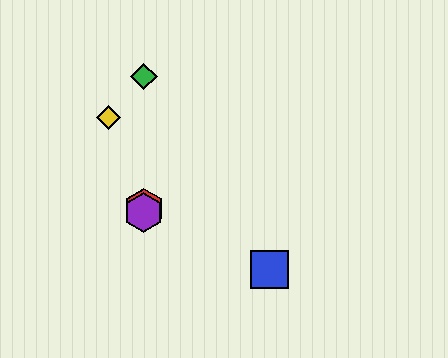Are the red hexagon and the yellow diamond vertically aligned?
No, the red hexagon is at x≈144 and the yellow diamond is at x≈108.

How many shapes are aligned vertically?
3 shapes (the red hexagon, the green diamond, the purple hexagon) are aligned vertically.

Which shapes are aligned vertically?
The red hexagon, the green diamond, the purple hexagon are aligned vertically.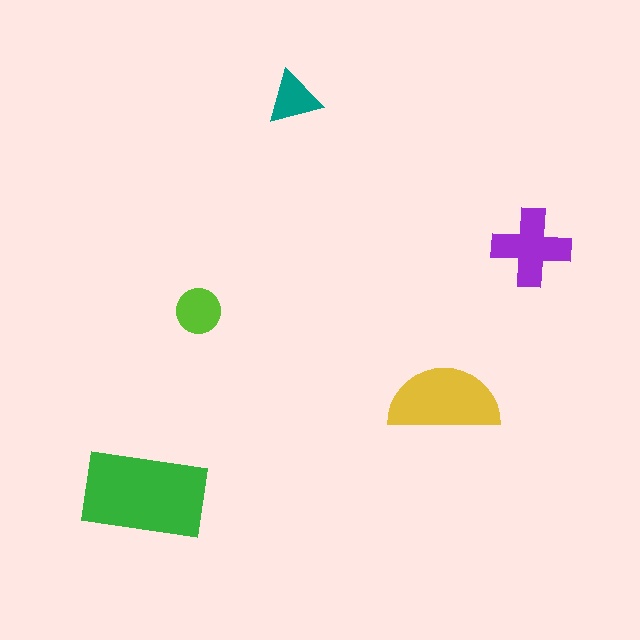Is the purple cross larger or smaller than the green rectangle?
Smaller.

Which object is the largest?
The green rectangle.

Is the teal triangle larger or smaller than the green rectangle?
Smaller.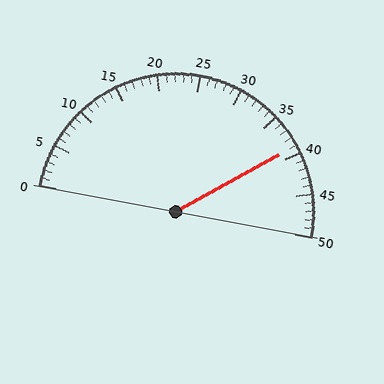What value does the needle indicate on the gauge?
The needle indicates approximately 39.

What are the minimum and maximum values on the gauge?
The gauge ranges from 0 to 50.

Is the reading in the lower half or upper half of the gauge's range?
The reading is in the upper half of the range (0 to 50).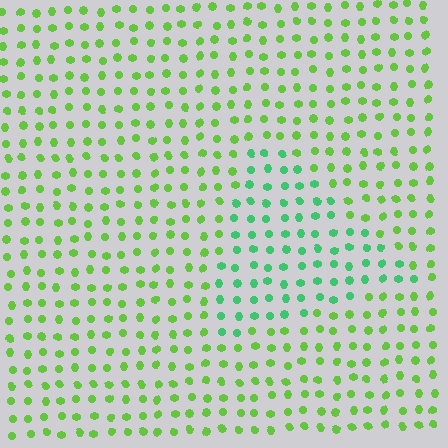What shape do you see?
I see a triangle.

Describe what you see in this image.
The image is filled with small lime elements in a uniform arrangement. A triangle-shaped region is visible where the elements are tinted to a slightly different hue, forming a subtle color boundary.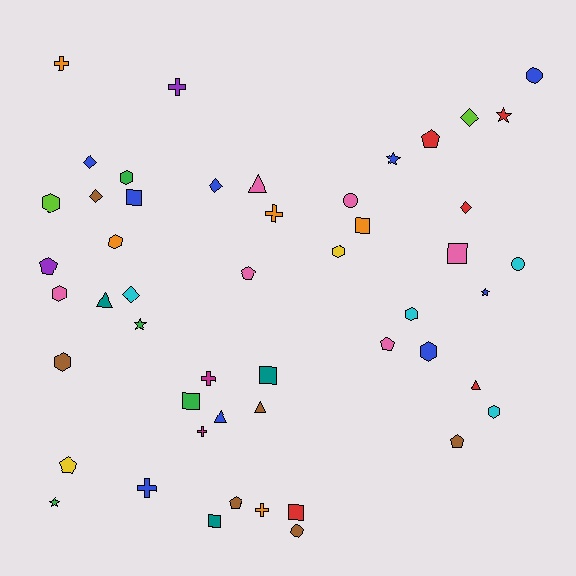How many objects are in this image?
There are 50 objects.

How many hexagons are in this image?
There are 9 hexagons.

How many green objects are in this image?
There are 4 green objects.